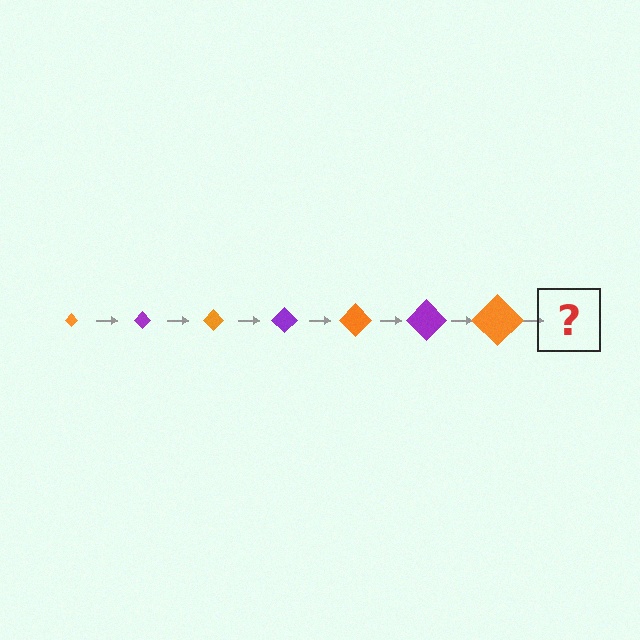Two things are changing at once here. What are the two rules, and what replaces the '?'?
The two rules are that the diamond grows larger each step and the color cycles through orange and purple. The '?' should be a purple diamond, larger than the previous one.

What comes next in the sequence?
The next element should be a purple diamond, larger than the previous one.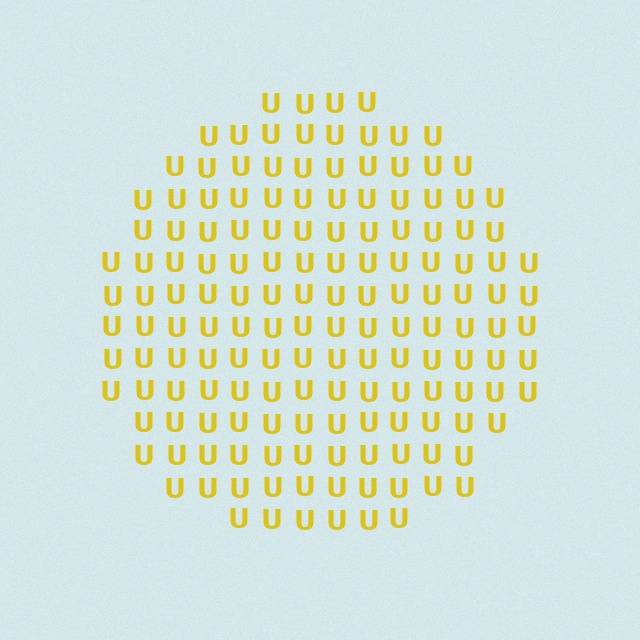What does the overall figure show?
The overall figure shows a circle.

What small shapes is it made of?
It is made of small letter U's.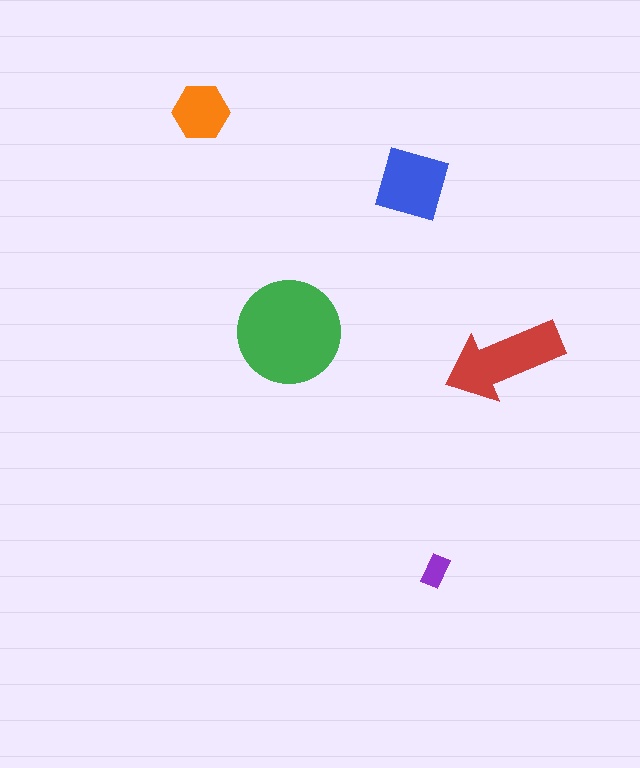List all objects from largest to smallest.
The green circle, the red arrow, the blue diamond, the orange hexagon, the purple rectangle.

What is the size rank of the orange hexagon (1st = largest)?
4th.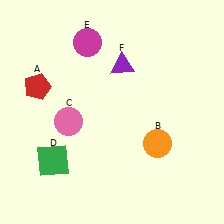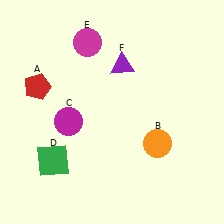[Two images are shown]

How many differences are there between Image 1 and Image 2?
There is 1 difference between the two images.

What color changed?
The circle (C) changed from pink in Image 1 to magenta in Image 2.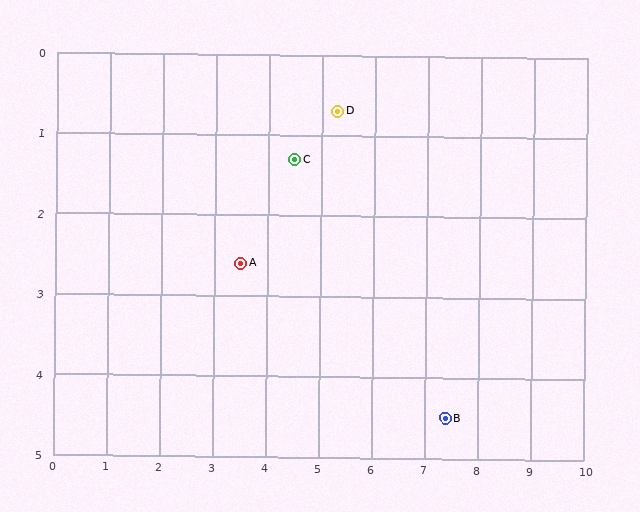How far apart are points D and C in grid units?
Points D and C are about 1.0 grid units apart.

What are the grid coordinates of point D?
Point D is at approximately (5.3, 0.7).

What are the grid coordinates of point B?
Point B is at approximately (7.4, 4.5).